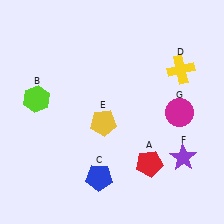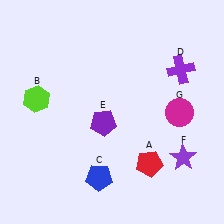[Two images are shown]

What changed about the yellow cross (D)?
In Image 1, D is yellow. In Image 2, it changed to purple.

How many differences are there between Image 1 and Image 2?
There are 2 differences between the two images.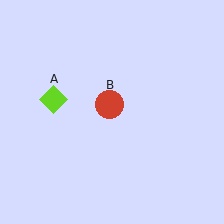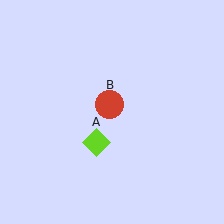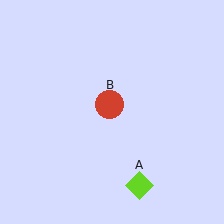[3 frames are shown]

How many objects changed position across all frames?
1 object changed position: lime diamond (object A).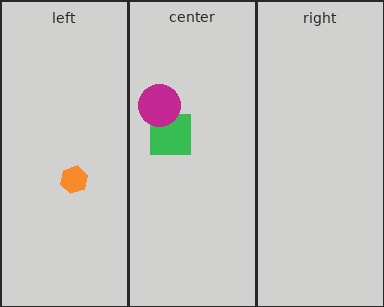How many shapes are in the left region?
1.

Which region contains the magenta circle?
The center region.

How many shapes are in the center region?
2.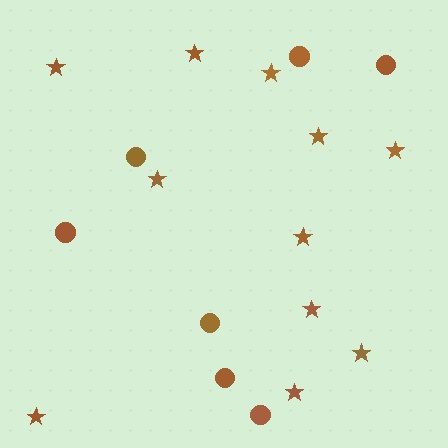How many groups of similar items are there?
There are 2 groups: one group of circles (7) and one group of stars (11).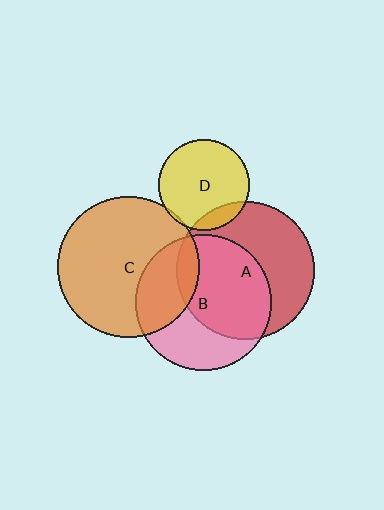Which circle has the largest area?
Circle C (orange).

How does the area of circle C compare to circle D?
Approximately 2.4 times.